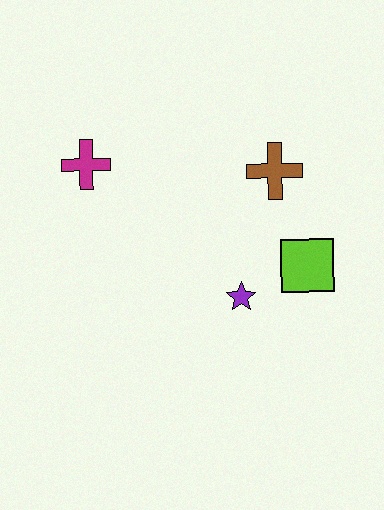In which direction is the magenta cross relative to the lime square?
The magenta cross is to the left of the lime square.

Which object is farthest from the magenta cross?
The lime square is farthest from the magenta cross.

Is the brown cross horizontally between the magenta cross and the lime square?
Yes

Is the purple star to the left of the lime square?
Yes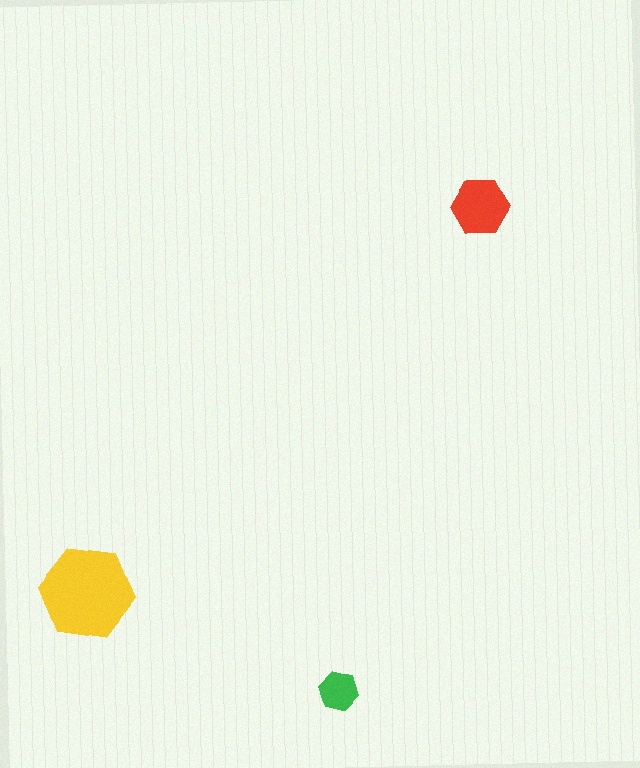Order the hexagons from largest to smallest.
the yellow one, the red one, the green one.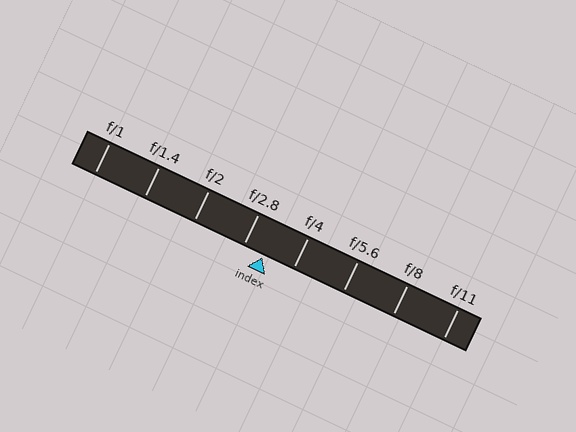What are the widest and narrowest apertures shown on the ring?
The widest aperture shown is f/1 and the narrowest is f/11.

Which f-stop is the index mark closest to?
The index mark is closest to f/2.8.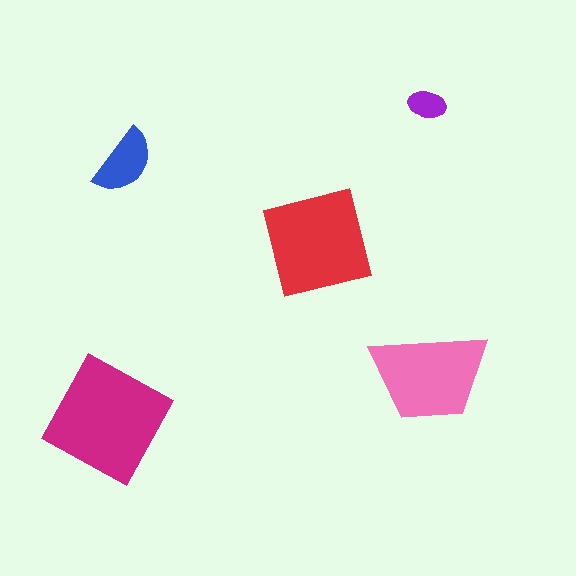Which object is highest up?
The purple ellipse is topmost.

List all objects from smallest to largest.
The purple ellipse, the blue semicircle, the pink trapezoid, the red square, the magenta square.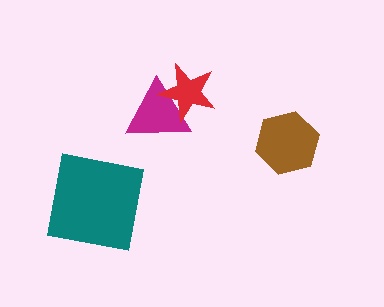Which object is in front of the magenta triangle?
The red star is in front of the magenta triangle.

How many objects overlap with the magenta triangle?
1 object overlaps with the magenta triangle.